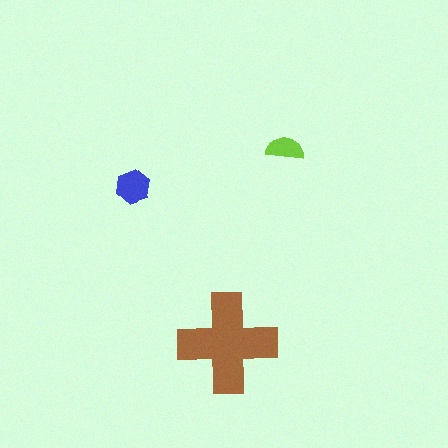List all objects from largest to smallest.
The brown cross, the blue hexagon, the lime semicircle.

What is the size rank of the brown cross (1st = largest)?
1st.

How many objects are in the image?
There are 3 objects in the image.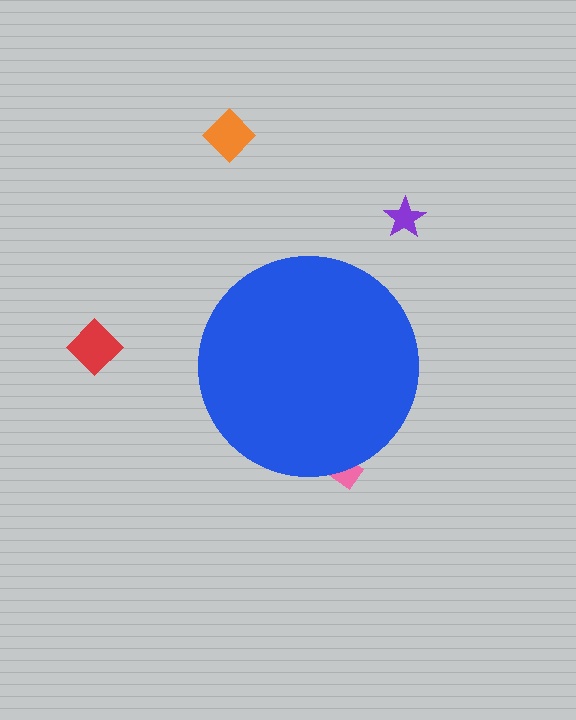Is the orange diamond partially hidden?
No, the orange diamond is fully visible.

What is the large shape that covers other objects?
A blue circle.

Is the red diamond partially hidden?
No, the red diamond is fully visible.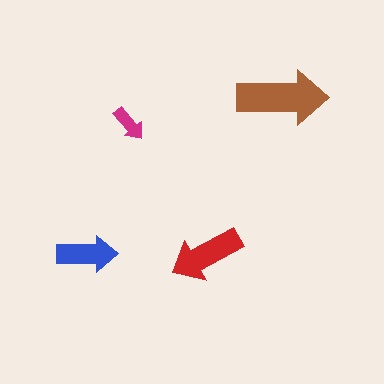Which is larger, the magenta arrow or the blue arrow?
The blue one.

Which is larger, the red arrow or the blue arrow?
The red one.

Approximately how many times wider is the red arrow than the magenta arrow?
About 2 times wider.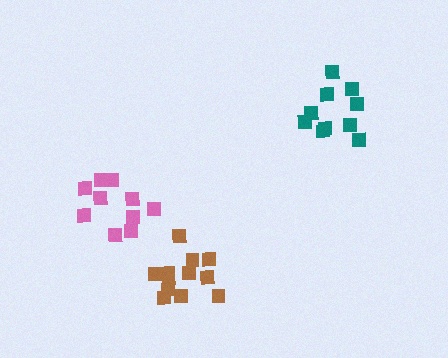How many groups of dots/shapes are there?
There are 3 groups.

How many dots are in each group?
Group 1: 12 dots, Group 2: 10 dots, Group 3: 10 dots (32 total).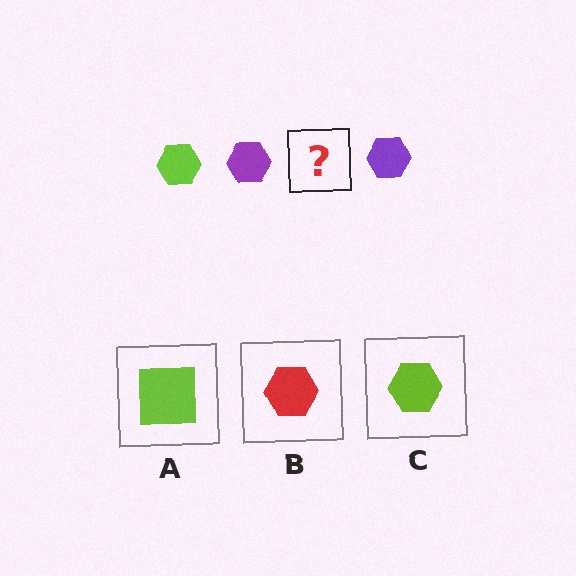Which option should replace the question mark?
Option C.